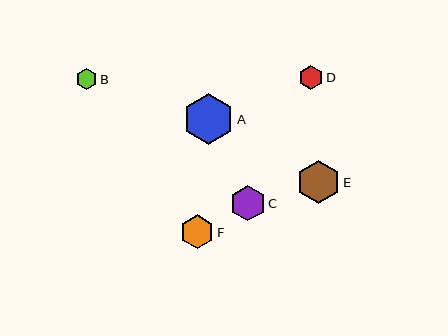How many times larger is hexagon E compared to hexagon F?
Hexagon E is approximately 1.3 times the size of hexagon F.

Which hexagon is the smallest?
Hexagon B is the smallest with a size of approximately 21 pixels.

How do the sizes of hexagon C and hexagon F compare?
Hexagon C and hexagon F are approximately the same size.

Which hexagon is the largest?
Hexagon A is the largest with a size of approximately 51 pixels.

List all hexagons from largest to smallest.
From largest to smallest: A, E, C, F, D, B.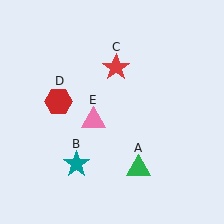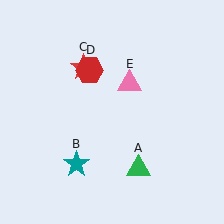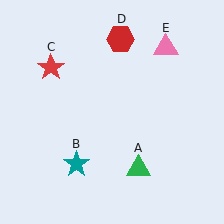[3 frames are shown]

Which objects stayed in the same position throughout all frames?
Green triangle (object A) and teal star (object B) remained stationary.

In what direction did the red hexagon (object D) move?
The red hexagon (object D) moved up and to the right.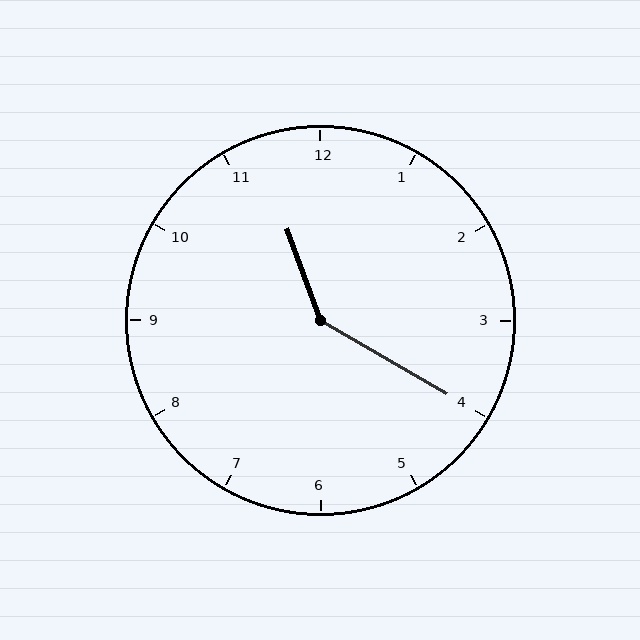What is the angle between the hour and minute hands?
Approximately 140 degrees.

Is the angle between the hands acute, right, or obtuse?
It is obtuse.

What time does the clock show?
11:20.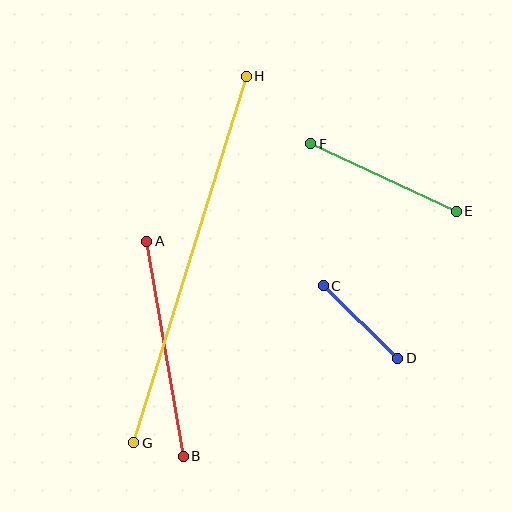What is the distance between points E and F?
The distance is approximately 160 pixels.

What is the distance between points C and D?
The distance is approximately 104 pixels.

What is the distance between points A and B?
The distance is approximately 218 pixels.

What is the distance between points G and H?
The distance is approximately 383 pixels.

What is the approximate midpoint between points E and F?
The midpoint is at approximately (383, 178) pixels.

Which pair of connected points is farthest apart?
Points G and H are farthest apart.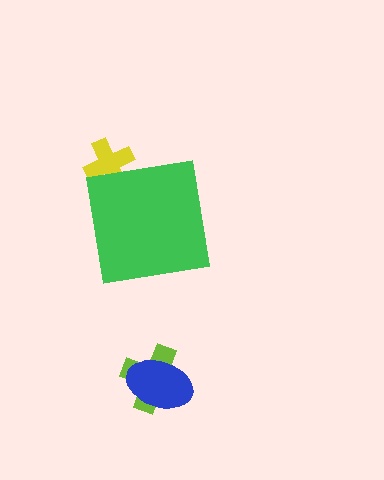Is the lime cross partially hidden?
No, the lime cross is fully visible.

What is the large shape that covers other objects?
A green square.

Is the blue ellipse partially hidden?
No, the blue ellipse is fully visible.